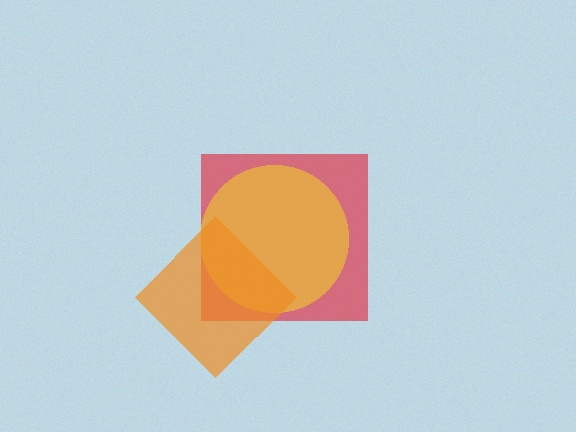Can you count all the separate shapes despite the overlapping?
Yes, there are 3 separate shapes.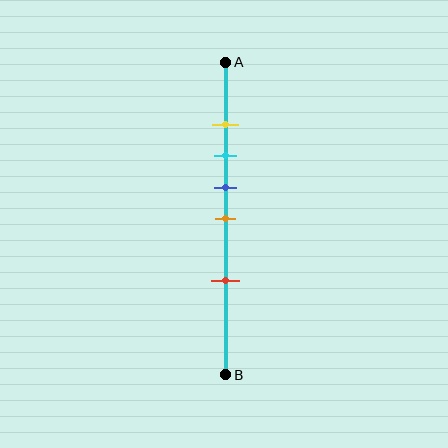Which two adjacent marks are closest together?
The yellow and cyan marks are the closest adjacent pair.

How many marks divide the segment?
There are 5 marks dividing the segment.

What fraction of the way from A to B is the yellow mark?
The yellow mark is approximately 20% (0.2) of the way from A to B.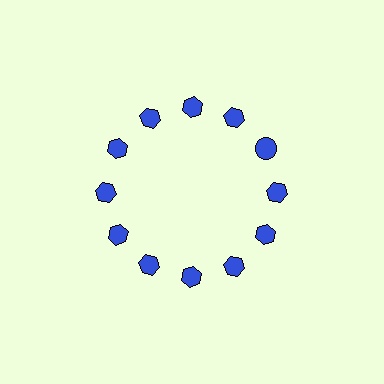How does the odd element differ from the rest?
It has a different shape: circle instead of hexagon.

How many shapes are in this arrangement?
There are 12 shapes arranged in a ring pattern.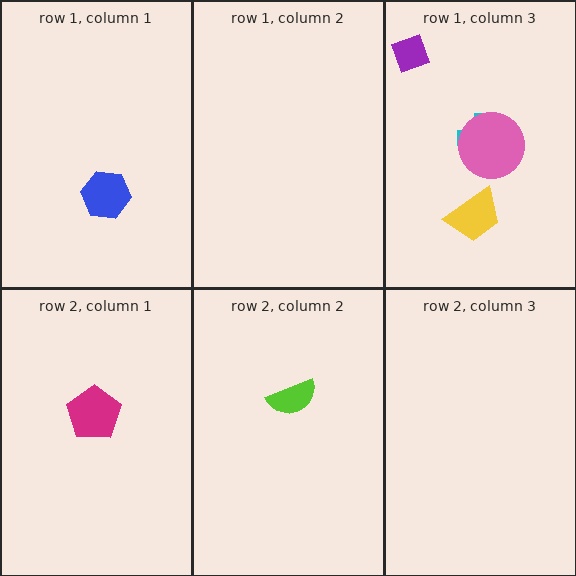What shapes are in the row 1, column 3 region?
The yellow trapezoid, the cyan cross, the pink circle, the purple diamond.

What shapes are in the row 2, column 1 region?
The magenta pentagon.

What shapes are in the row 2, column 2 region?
The lime semicircle.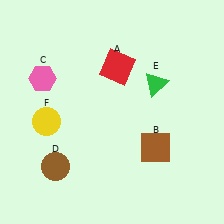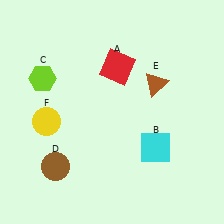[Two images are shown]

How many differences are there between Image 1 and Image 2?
There are 3 differences between the two images.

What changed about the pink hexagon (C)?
In Image 1, C is pink. In Image 2, it changed to lime.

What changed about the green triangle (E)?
In Image 1, E is green. In Image 2, it changed to brown.